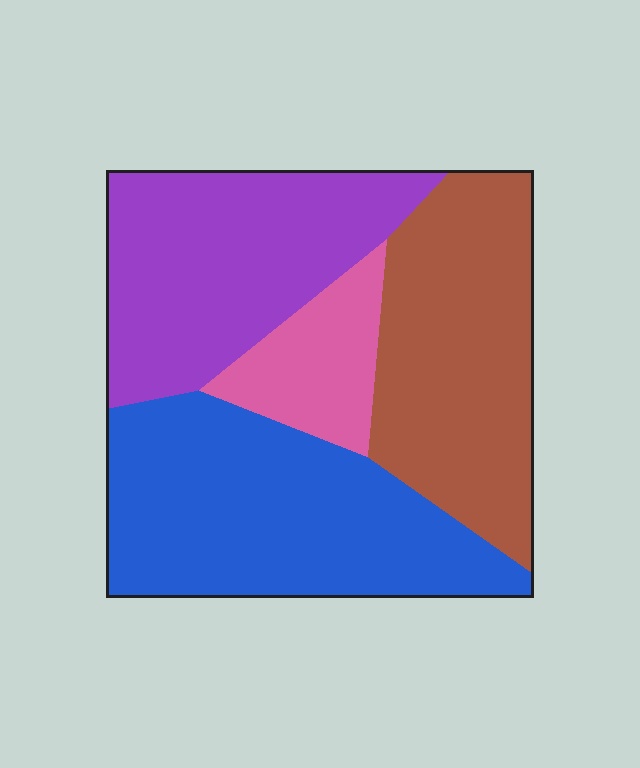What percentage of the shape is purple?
Purple takes up about one quarter (1/4) of the shape.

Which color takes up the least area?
Pink, at roughly 10%.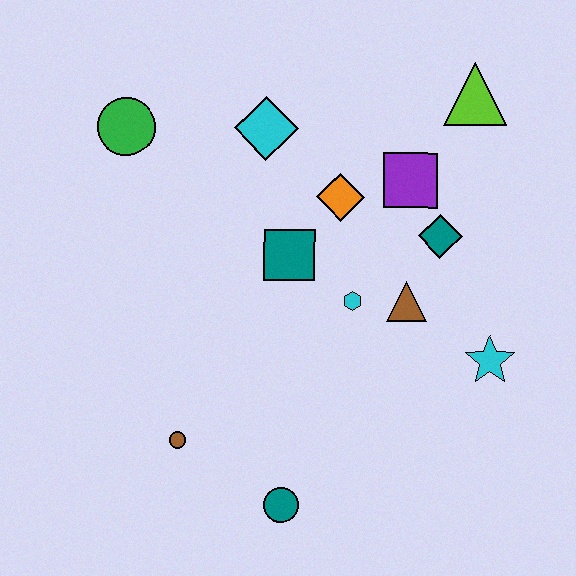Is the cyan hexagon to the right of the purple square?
No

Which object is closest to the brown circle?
The teal circle is closest to the brown circle.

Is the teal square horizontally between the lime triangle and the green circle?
Yes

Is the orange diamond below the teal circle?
No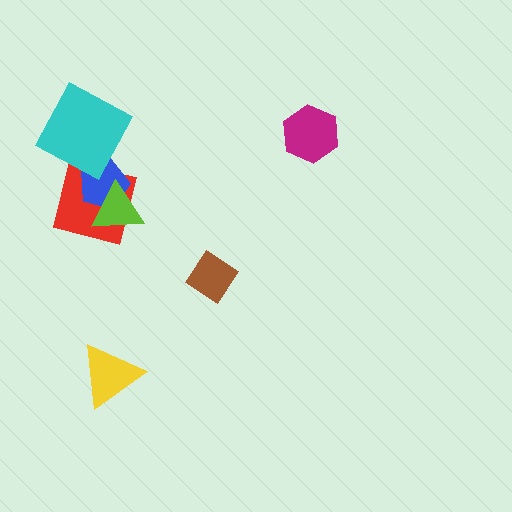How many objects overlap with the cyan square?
1 object overlaps with the cyan square.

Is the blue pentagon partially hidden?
Yes, it is partially covered by another shape.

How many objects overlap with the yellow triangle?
0 objects overlap with the yellow triangle.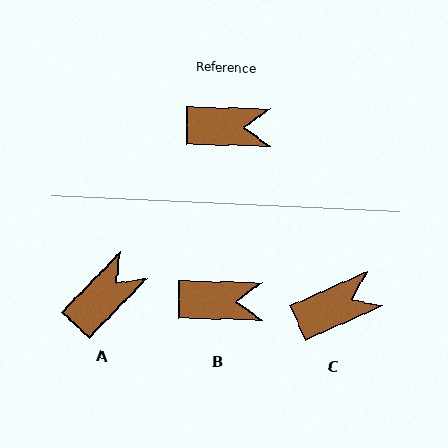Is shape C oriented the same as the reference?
No, it is off by about 25 degrees.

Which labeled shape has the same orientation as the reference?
B.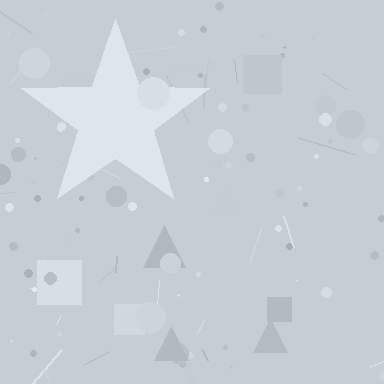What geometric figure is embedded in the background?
A star is embedded in the background.